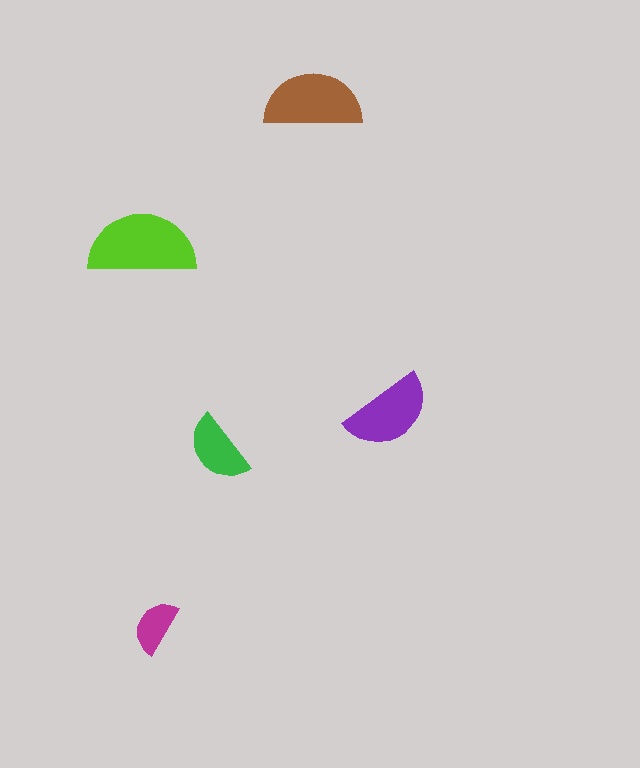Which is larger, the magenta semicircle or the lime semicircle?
The lime one.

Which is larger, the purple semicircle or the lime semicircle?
The lime one.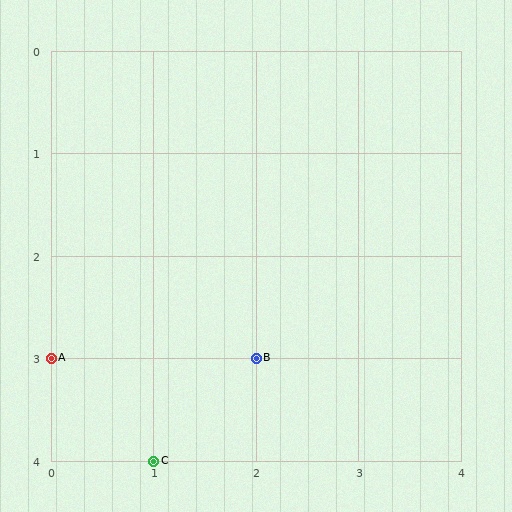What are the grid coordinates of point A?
Point A is at grid coordinates (0, 3).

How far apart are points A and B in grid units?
Points A and B are 2 columns apart.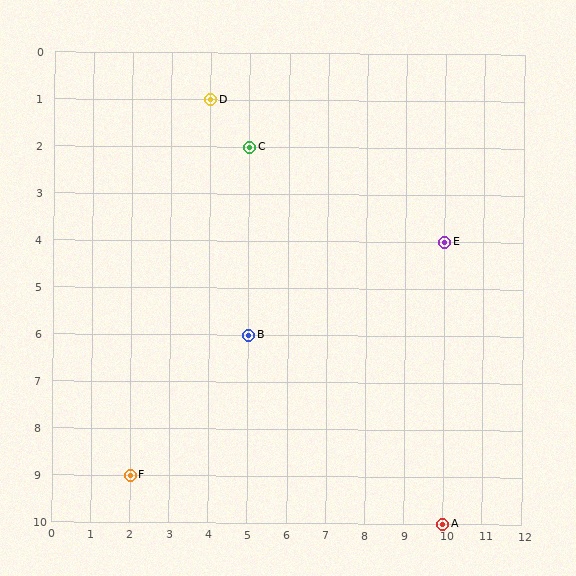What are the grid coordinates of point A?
Point A is at grid coordinates (10, 10).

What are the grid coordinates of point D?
Point D is at grid coordinates (4, 1).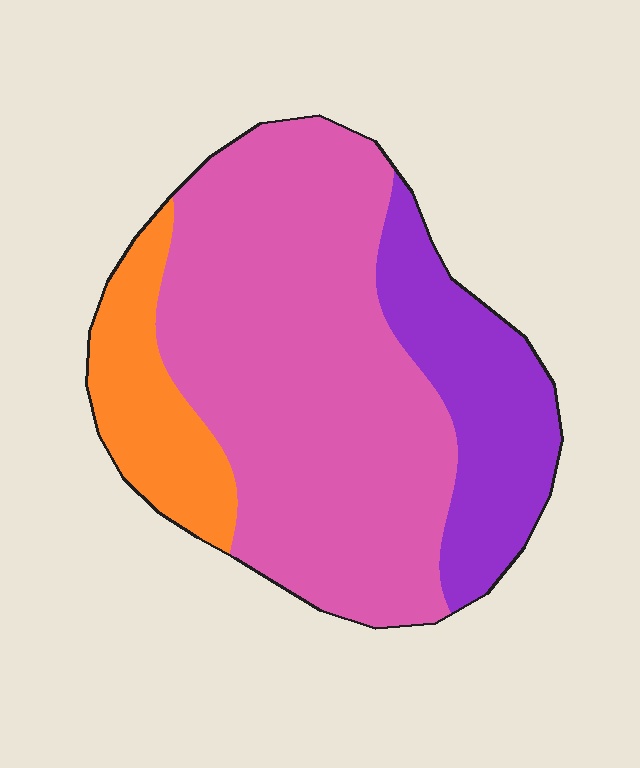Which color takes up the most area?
Pink, at roughly 65%.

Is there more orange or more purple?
Purple.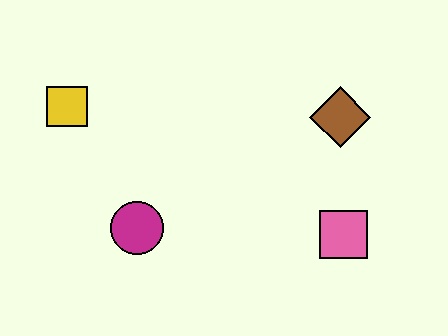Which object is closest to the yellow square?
The magenta circle is closest to the yellow square.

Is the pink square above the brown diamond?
No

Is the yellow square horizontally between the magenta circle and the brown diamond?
No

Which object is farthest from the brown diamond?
The yellow square is farthest from the brown diamond.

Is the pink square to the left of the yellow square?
No